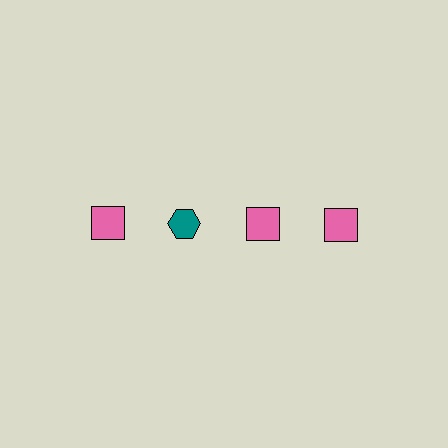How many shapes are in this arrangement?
There are 4 shapes arranged in a grid pattern.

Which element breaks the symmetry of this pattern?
The teal hexagon in the top row, second from left column breaks the symmetry. All other shapes are pink squares.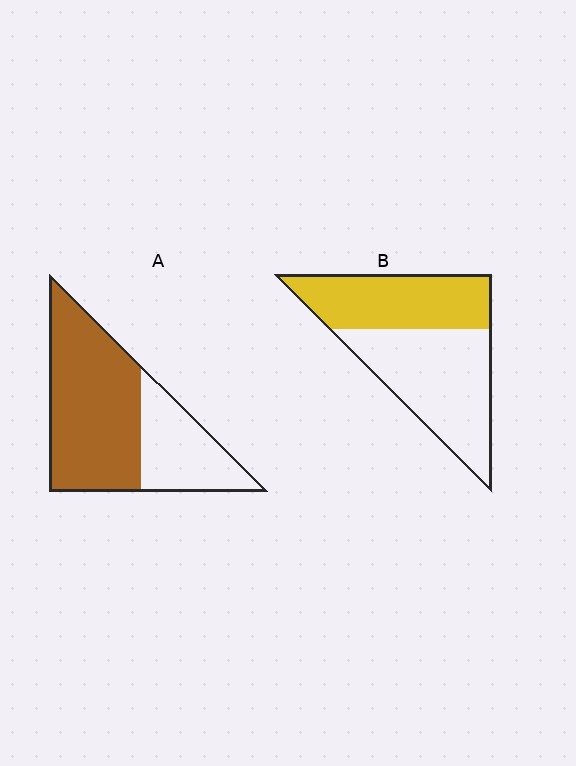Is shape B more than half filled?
No.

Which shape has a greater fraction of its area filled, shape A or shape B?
Shape A.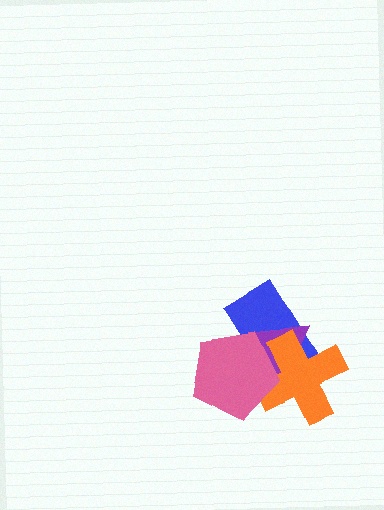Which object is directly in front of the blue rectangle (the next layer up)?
The purple triangle is directly in front of the blue rectangle.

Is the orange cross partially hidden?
Yes, it is partially covered by another shape.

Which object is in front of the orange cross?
The pink pentagon is in front of the orange cross.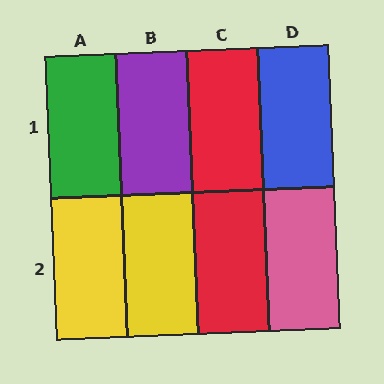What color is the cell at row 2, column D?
Pink.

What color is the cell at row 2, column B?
Yellow.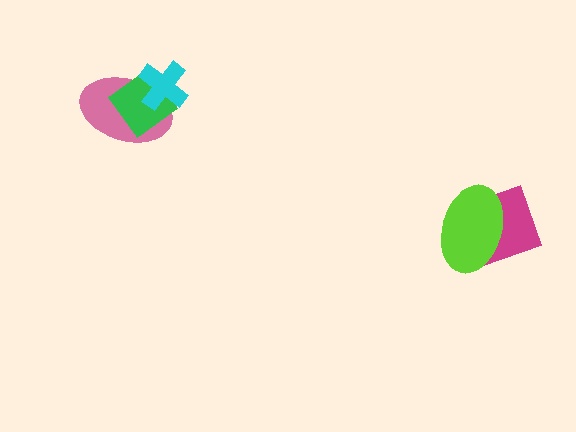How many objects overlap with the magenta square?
1 object overlaps with the magenta square.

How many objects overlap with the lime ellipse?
1 object overlaps with the lime ellipse.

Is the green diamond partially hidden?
Yes, it is partially covered by another shape.